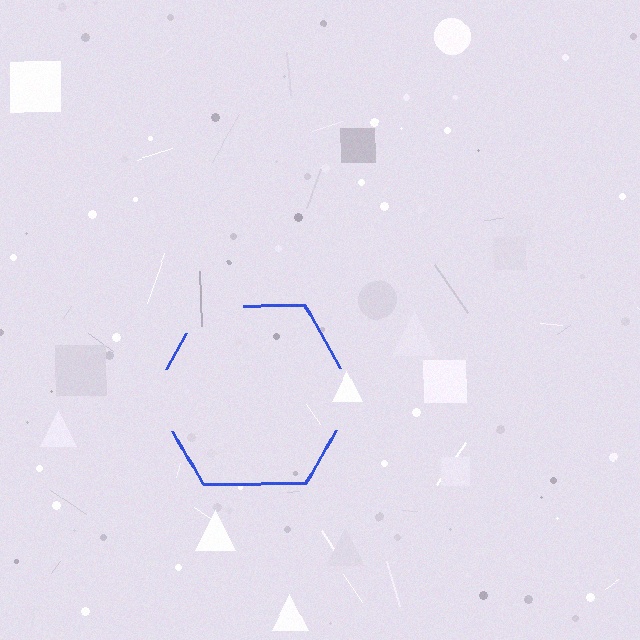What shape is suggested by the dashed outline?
The dashed outline suggests a hexagon.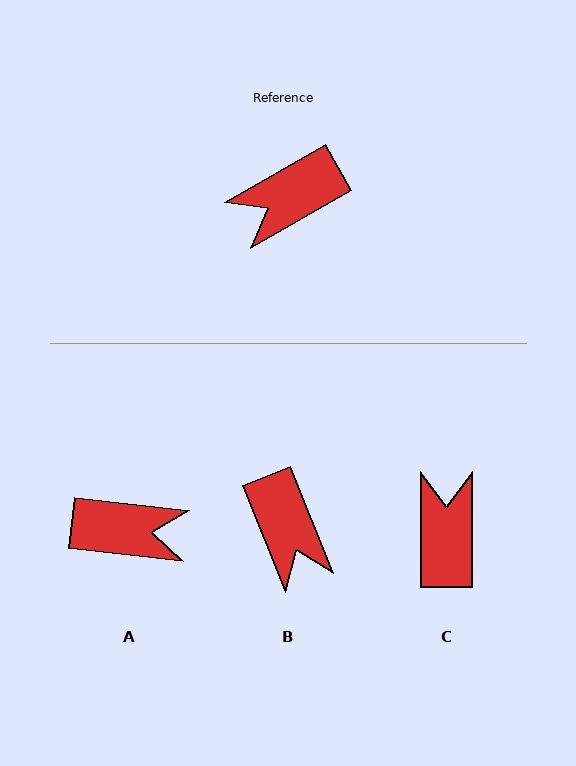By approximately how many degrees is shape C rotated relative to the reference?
Approximately 120 degrees clockwise.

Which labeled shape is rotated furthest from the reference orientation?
A, about 143 degrees away.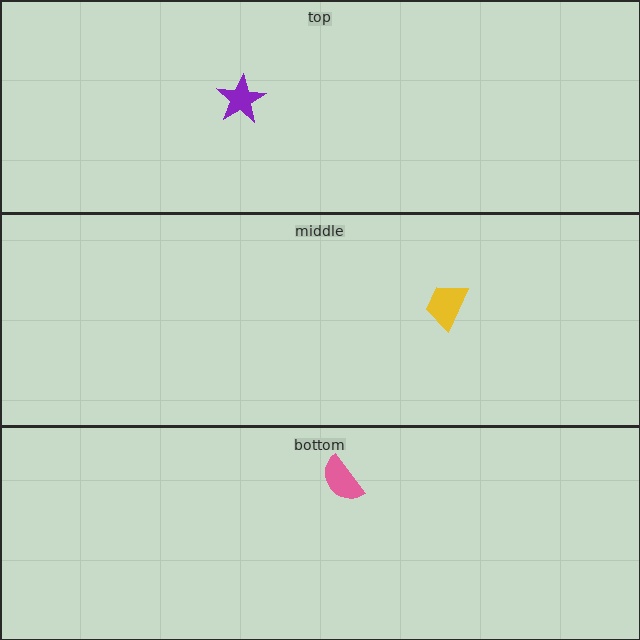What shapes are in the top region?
The purple star.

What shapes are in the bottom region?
The pink semicircle.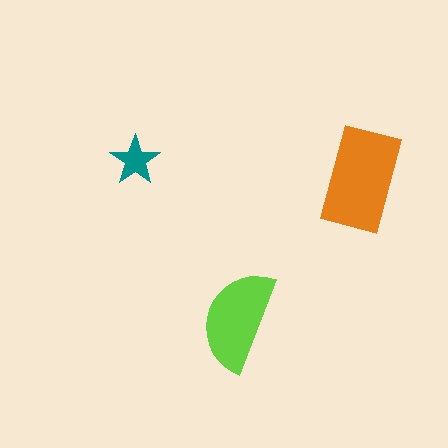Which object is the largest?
The orange rectangle.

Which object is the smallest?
The teal star.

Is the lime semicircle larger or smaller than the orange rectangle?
Smaller.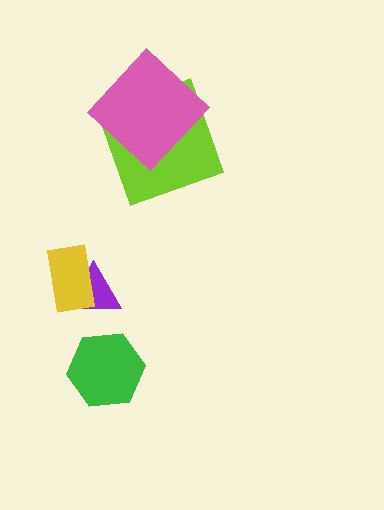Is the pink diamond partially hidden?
No, no other shape covers it.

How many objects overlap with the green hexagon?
0 objects overlap with the green hexagon.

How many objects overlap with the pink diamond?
1 object overlaps with the pink diamond.